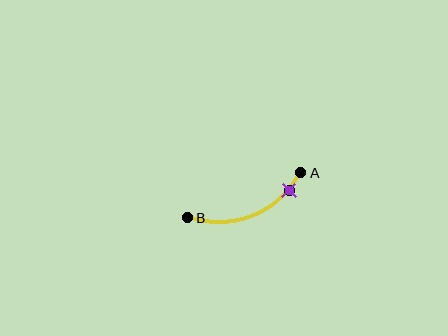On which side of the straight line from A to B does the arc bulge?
The arc bulges below the straight line connecting A and B.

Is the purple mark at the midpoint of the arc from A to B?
No. The purple mark lies on the arc but is closer to endpoint A. The arc midpoint would be at the point on the curve equidistant along the arc from both A and B.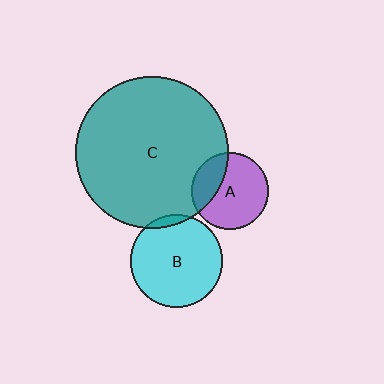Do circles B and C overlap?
Yes.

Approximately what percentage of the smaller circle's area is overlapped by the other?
Approximately 5%.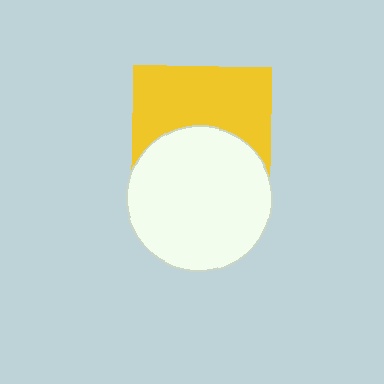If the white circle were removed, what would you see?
You would see the complete yellow square.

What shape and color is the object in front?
The object in front is a white circle.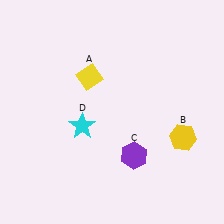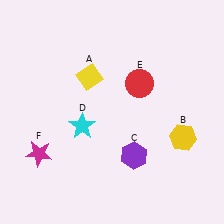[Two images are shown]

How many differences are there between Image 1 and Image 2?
There are 2 differences between the two images.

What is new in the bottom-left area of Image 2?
A magenta star (F) was added in the bottom-left area of Image 2.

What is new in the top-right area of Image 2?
A red circle (E) was added in the top-right area of Image 2.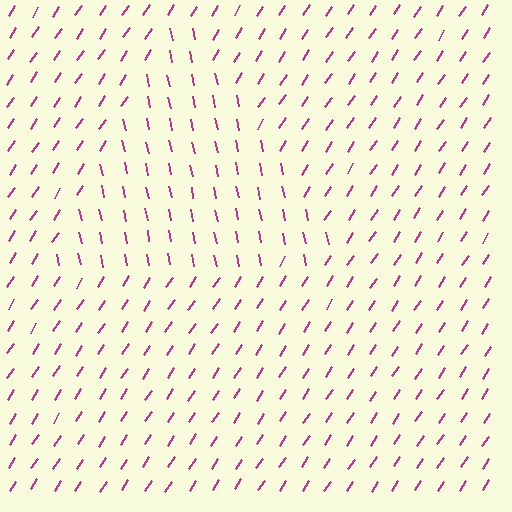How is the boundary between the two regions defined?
The boundary is defined purely by a change in line orientation (approximately 45 degrees difference). All lines are the same color and thickness.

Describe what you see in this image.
The image is filled with small magenta line segments. A triangle region in the image has lines oriented differently from the surrounding lines, creating a visible texture boundary.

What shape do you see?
I see a triangle.